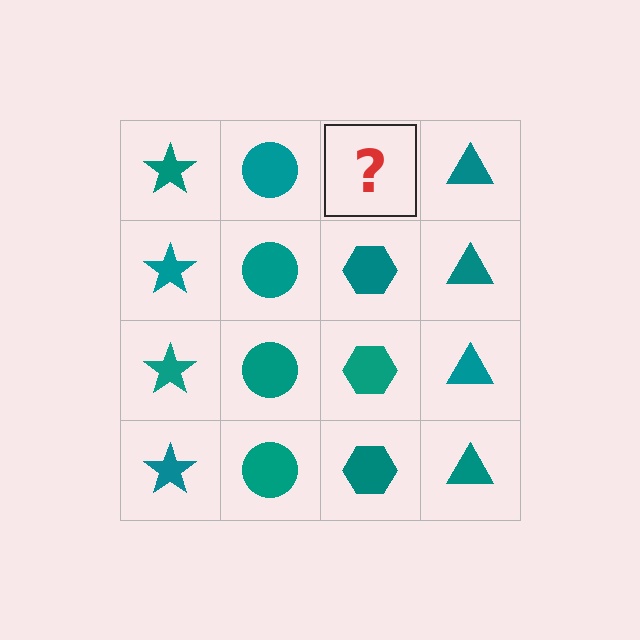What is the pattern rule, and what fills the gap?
The rule is that each column has a consistent shape. The gap should be filled with a teal hexagon.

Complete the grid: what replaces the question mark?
The question mark should be replaced with a teal hexagon.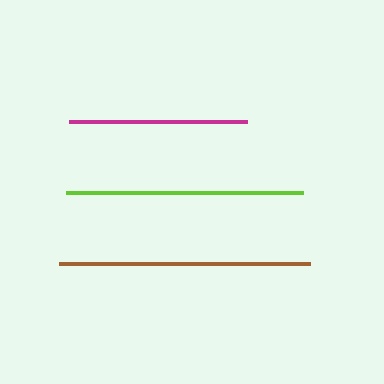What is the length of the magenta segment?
The magenta segment is approximately 178 pixels long.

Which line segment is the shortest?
The magenta line is the shortest at approximately 178 pixels.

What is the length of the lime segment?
The lime segment is approximately 237 pixels long.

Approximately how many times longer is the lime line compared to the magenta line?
The lime line is approximately 1.3 times the length of the magenta line.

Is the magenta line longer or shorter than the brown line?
The brown line is longer than the magenta line.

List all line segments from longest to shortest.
From longest to shortest: brown, lime, magenta.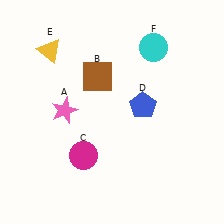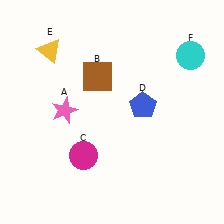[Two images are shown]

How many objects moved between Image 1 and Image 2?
1 object moved between the two images.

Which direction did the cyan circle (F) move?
The cyan circle (F) moved right.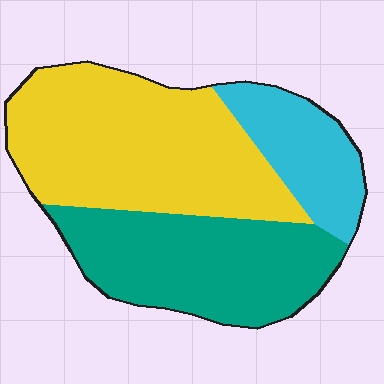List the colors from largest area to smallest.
From largest to smallest: yellow, teal, cyan.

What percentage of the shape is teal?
Teal takes up about one third (1/3) of the shape.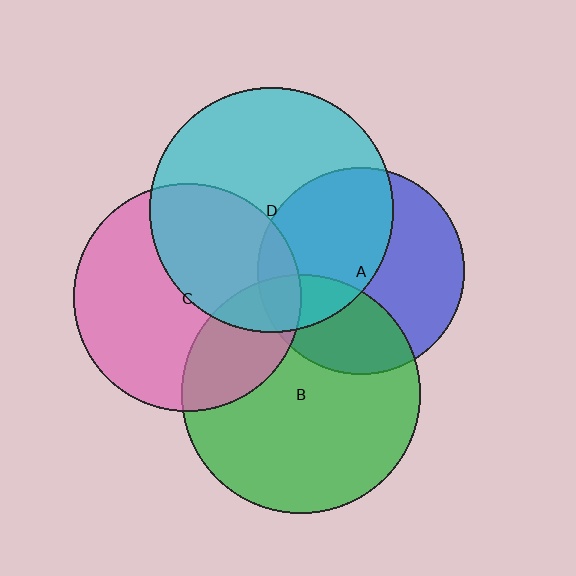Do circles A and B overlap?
Yes.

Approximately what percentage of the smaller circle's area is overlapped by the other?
Approximately 30%.